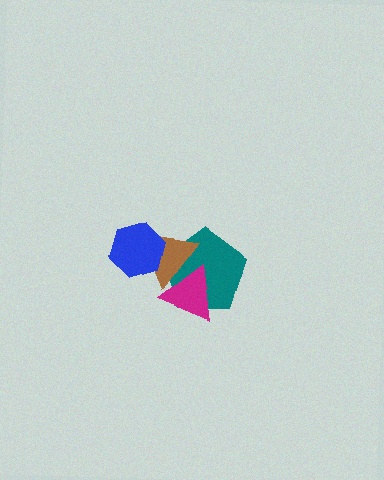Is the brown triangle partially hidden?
Yes, it is partially covered by another shape.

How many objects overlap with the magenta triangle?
2 objects overlap with the magenta triangle.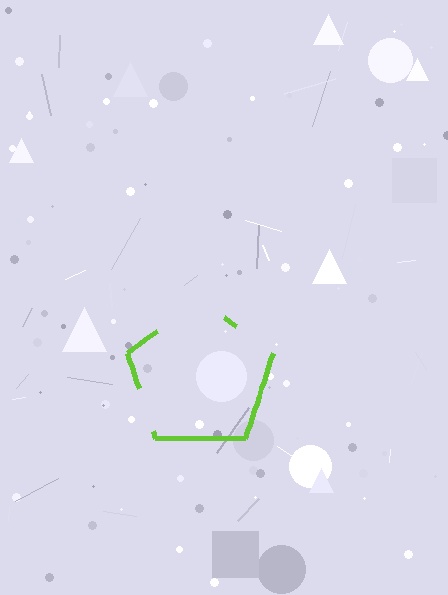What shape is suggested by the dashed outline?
The dashed outline suggests a pentagon.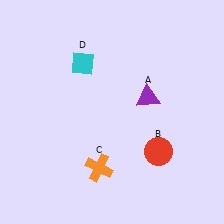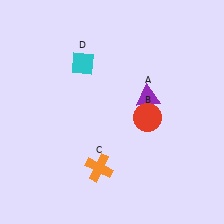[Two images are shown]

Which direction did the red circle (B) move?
The red circle (B) moved up.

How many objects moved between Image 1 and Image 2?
1 object moved between the two images.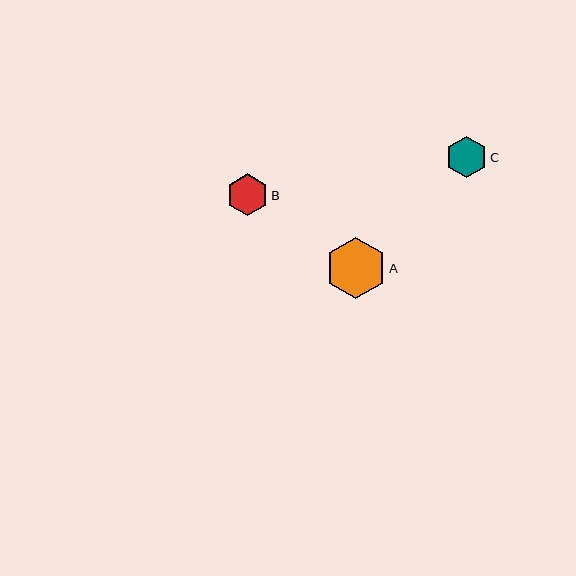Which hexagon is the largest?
Hexagon A is the largest with a size of approximately 61 pixels.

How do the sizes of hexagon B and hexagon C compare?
Hexagon B and hexagon C are approximately the same size.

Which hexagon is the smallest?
Hexagon C is the smallest with a size of approximately 41 pixels.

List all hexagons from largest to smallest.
From largest to smallest: A, B, C.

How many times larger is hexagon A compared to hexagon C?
Hexagon A is approximately 1.5 times the size of hexagon C.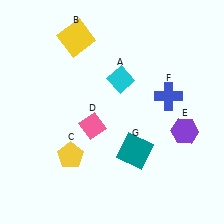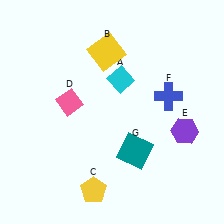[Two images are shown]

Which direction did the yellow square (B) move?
The yellow square (B) moved right.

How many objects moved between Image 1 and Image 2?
3 objects moved between the two images.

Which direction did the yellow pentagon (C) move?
The yellow pentagon (C) moved down.